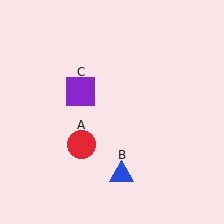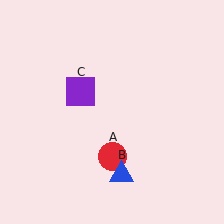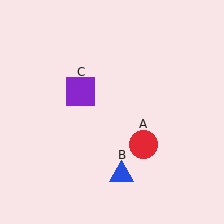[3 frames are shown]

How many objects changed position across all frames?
1 object changed position: red circle (object A).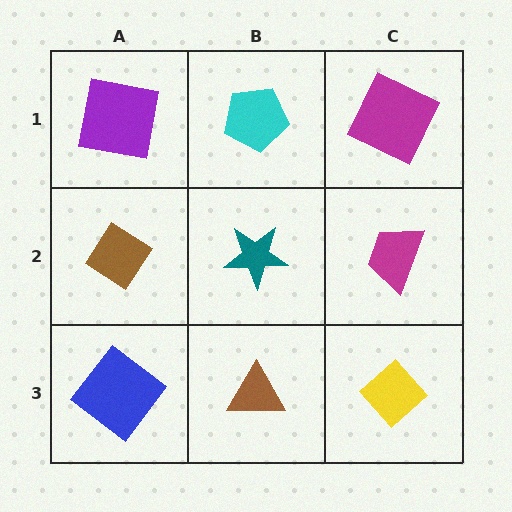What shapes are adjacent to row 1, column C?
A magenta trapezoid (row 2, column C), a cyan pentagon (row 1, column B).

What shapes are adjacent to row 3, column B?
A teal star (row 2, column B), a blue diamond (row 3, column A), a yellow diamond (row 3, column C).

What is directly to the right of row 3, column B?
A yellow diamond.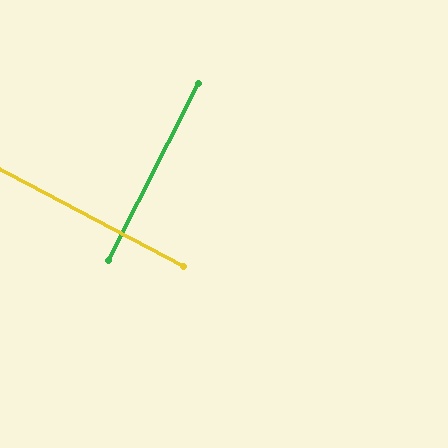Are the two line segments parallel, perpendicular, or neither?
Perpendicular — they meet at approximately 89°.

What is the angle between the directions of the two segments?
Approximately 89 degrees.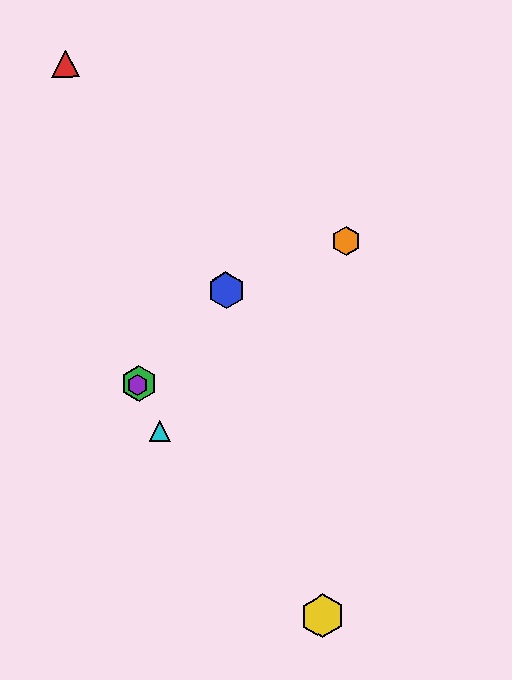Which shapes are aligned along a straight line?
The blue hexagon, the green hexagon, the purple hexagon are aligned along a straight line.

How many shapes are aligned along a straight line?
3 shapes (the blue hexagon, the green hexagon, the purple hexagon) are aligned along a straight line.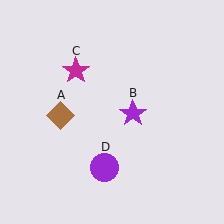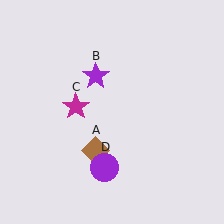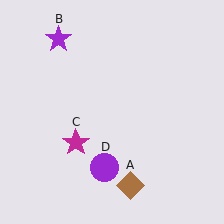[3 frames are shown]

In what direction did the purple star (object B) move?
The purple star (object B) moved up and to the left.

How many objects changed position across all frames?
3 objects changed position: brown diamond (object A), purple star (object B), magenta star (object C).